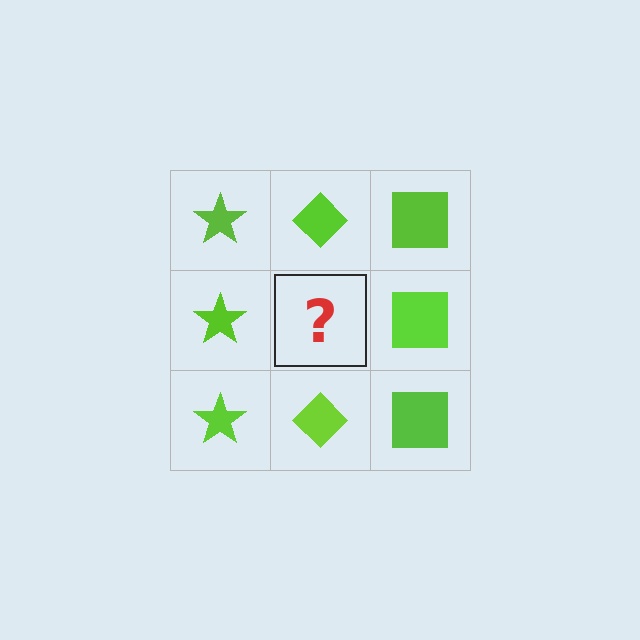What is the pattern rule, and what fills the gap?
The rule is that each column has a consistent shape. The gap should be filled with a lime diamond.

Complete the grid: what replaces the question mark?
The question mark should be replaced with a lime diamond.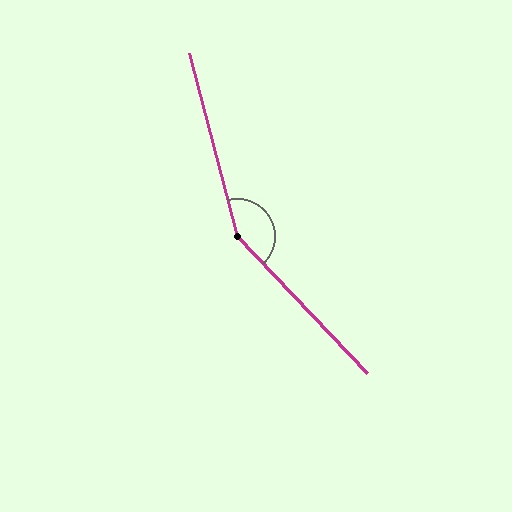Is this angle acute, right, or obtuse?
It is obtuse.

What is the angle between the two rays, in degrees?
Approximately 151 degrees.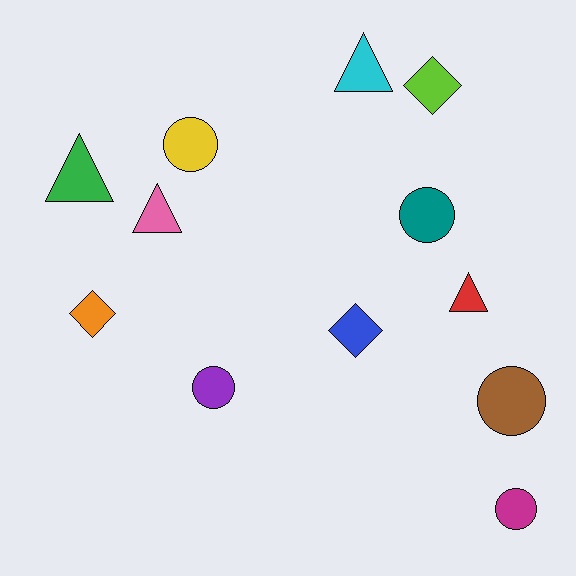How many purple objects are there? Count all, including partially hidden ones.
There is 1 purple object.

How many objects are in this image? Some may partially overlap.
There are 12 objects.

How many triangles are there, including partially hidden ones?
There are 4 triangles.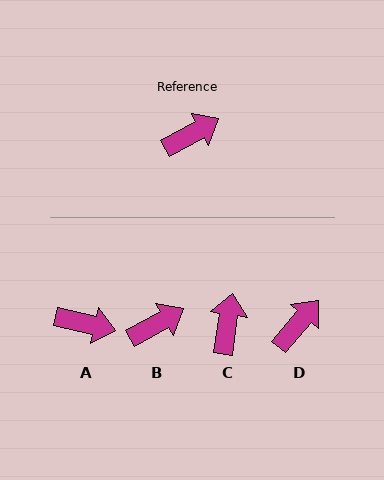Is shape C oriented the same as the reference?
No, it is off by about 53 degrees.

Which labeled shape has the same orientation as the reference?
B.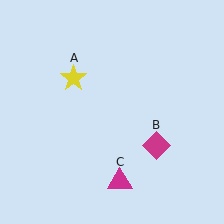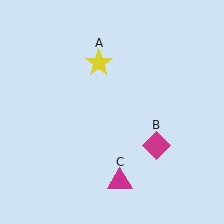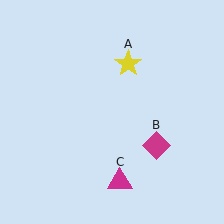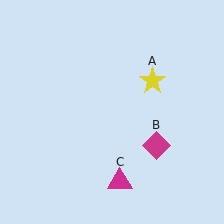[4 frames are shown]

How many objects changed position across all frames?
1 object changed position: yellow star (object A).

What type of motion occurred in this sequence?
The yellow star (object A) rotated clockwise around the center of the scene.